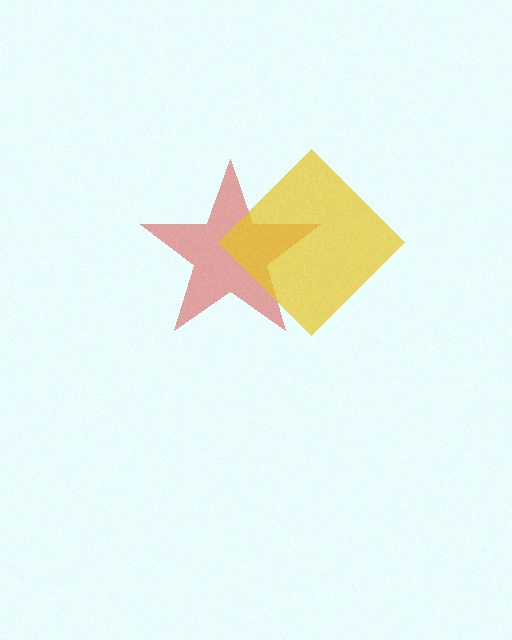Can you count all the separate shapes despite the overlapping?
Yes, there are 2 separate shapes.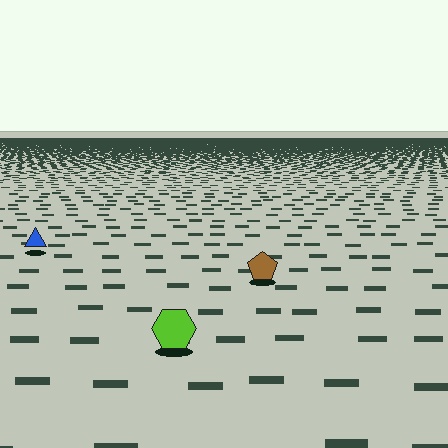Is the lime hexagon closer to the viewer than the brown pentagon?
Yes. The lime hexagon is closer — you can tell from the texture gradient: the ground texture is coarser near it.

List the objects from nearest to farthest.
From nearest to farthest: the lime hexagon, the brown pentagon, the blue triangle.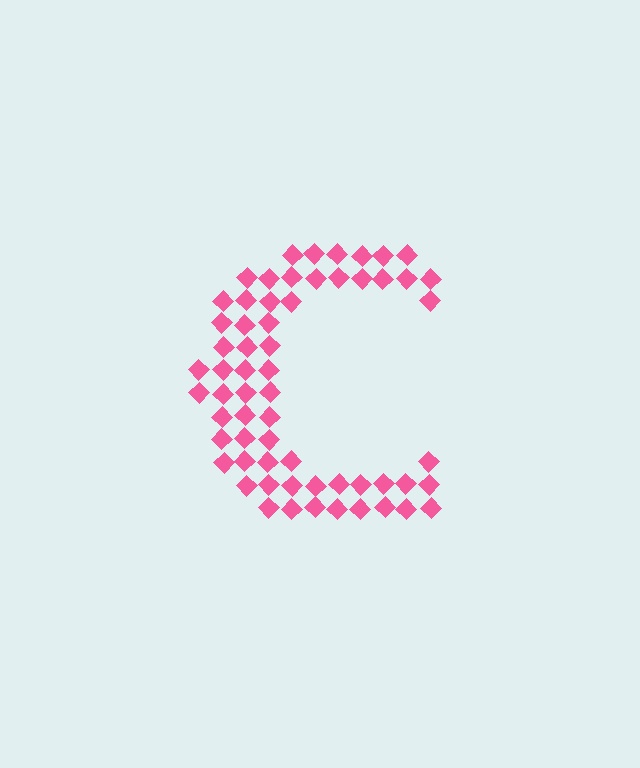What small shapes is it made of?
It is made of small diamonds.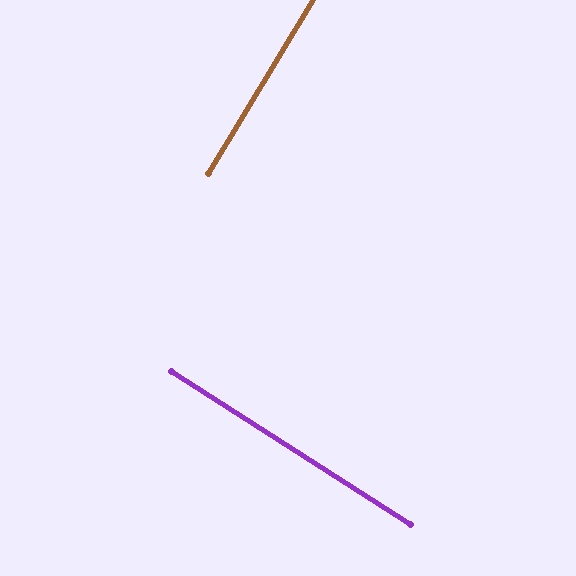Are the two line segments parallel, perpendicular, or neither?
Perpendicular — they meet at approximately 88°.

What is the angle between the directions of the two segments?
Approximately 88 degrees.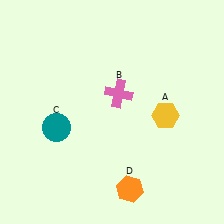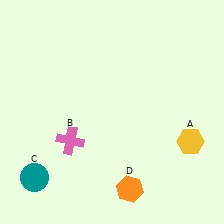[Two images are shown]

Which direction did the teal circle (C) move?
The teal circle (C) moved down.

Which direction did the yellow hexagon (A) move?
The yellow hexagon (A) moved down.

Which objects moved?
The objects that moved are: the yellow hexagon (A), the pink cross (B), the teal circle (C).